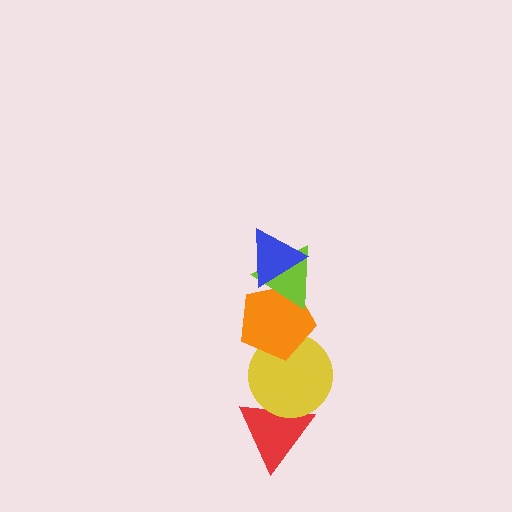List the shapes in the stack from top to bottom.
From top to bottom: the blue triangle, the lime triangle, the orange pentagon, the yellow circle, the red triangle.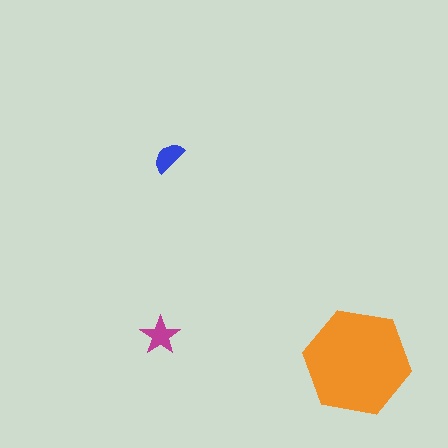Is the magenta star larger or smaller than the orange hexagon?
Smaller.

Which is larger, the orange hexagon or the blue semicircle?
The orange hexagon.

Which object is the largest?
The orange hexagon.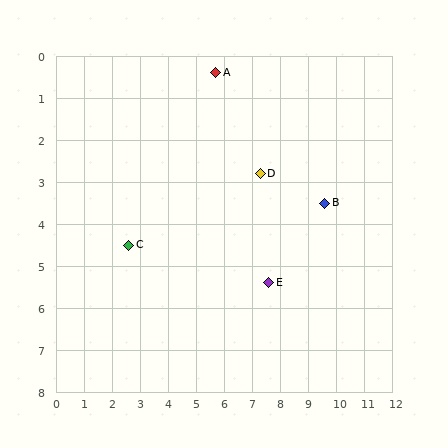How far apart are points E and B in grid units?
Points E and B are about 2.8 grid units apart.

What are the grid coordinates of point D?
Point D is at approximately (7.3, 2.8).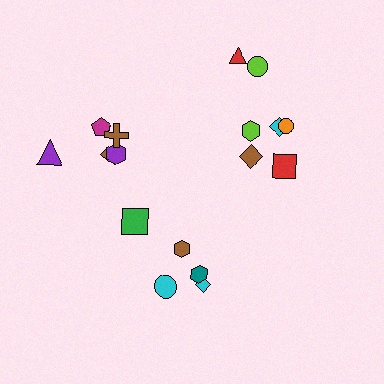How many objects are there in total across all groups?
There are 17 objects.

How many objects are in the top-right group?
There are 7 objects.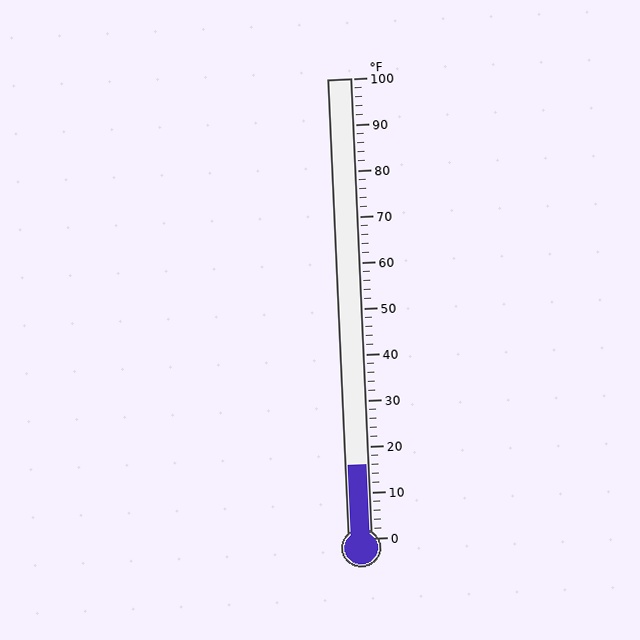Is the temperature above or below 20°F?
The temperature is below 20°F.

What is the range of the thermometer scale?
The thermometer scale ranges from 0°F to 100°F.